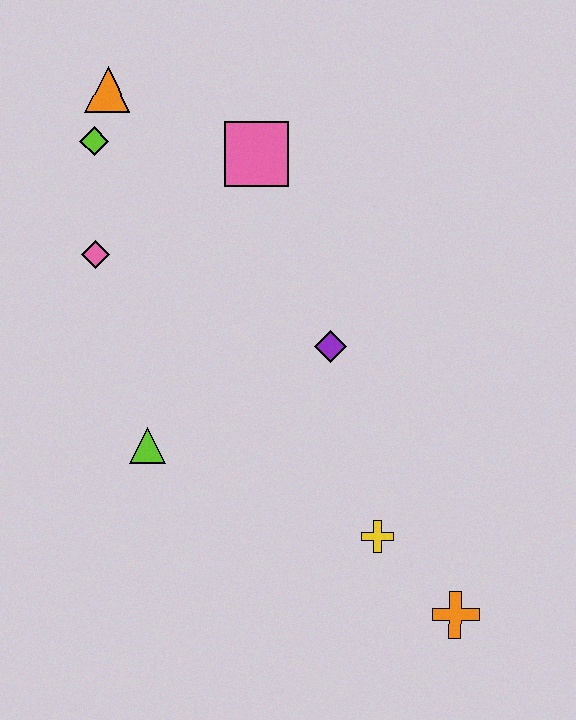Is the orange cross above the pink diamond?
No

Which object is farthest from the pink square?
The orange cross is farthest from the pink square.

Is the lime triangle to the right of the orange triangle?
Yes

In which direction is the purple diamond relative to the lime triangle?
The purple diamond is to the right of the lime triangle.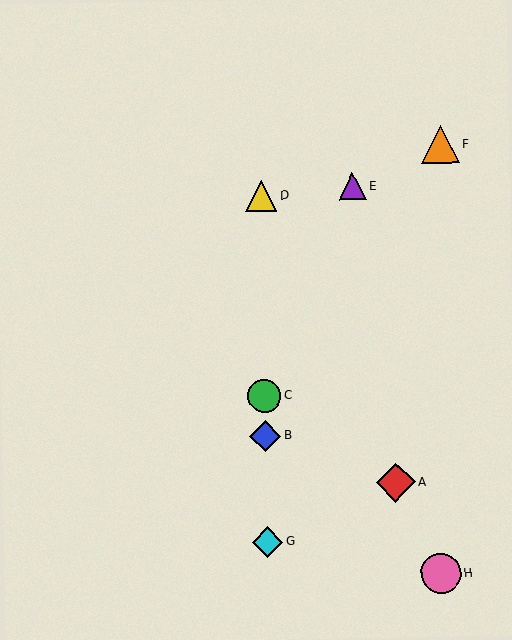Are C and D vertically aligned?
Yes, both are at x≈265.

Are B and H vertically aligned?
No, B is at x≈265 and H is at x≈441.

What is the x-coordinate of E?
Object E is at x≈352.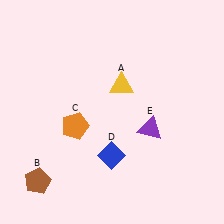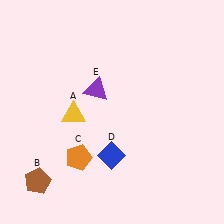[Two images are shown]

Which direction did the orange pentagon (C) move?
The orange pentagon (C) moved down.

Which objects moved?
The objects that moved are: the yellow triangle (A), the orange pentagon (C), the purple triangle (E).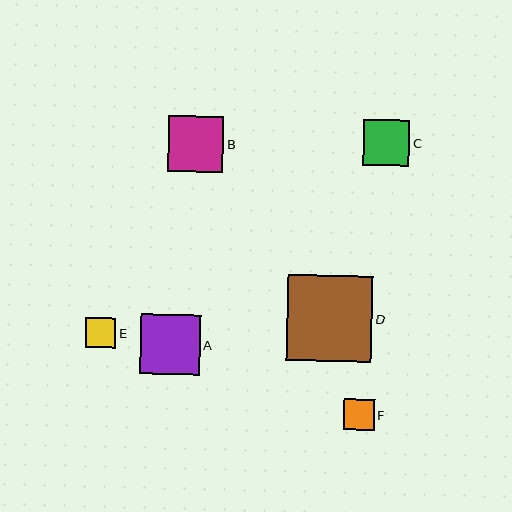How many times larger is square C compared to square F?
Square C is approximately 1.5 times the size of square F.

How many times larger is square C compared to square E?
Square C is approximately 1.5 times the size of square E.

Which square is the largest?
Square D is the largest with a size of approximately 85 pixels.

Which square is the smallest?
Square E is the smallest with a size of approximately 30 pixels.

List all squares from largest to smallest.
From largest to smallest: D, A, B, C, F, E.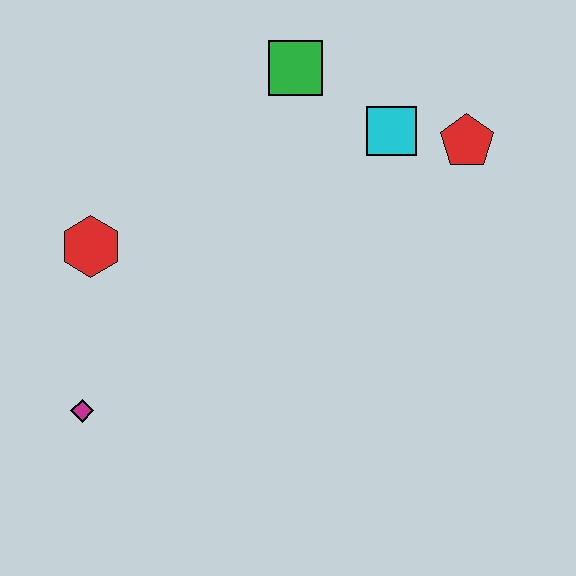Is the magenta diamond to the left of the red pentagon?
Yes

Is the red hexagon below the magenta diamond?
No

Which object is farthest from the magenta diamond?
The red pentagon is farthest from the magenta diamond.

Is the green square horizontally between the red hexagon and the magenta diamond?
No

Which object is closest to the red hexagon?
The magenta diamond is closest to the red hexagon.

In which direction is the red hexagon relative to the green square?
The red hexagon is to the left of the green square.